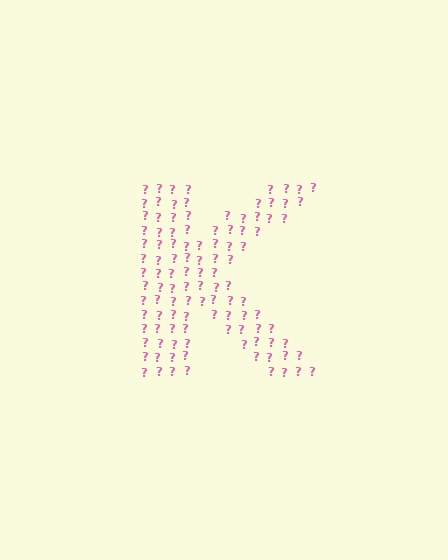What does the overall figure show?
The overall figure shows the letter K.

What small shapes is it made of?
It is made of small question marks.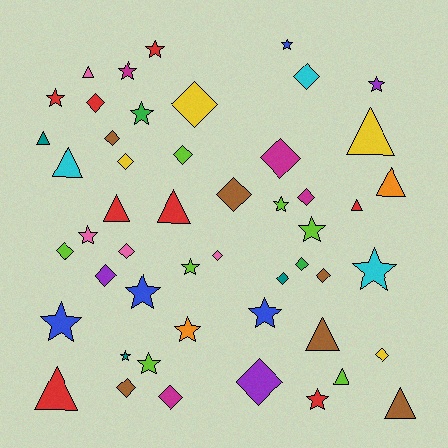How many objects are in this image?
There are 50 objects.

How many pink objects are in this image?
There are 4 pink objects.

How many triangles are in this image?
There are 12 triangles.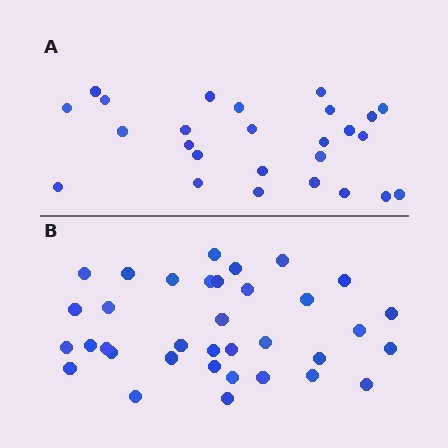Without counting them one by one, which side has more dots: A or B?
Region B (the bottom region) has more dots.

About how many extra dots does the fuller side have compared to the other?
Region B has roughly 8 or so more dots than region A.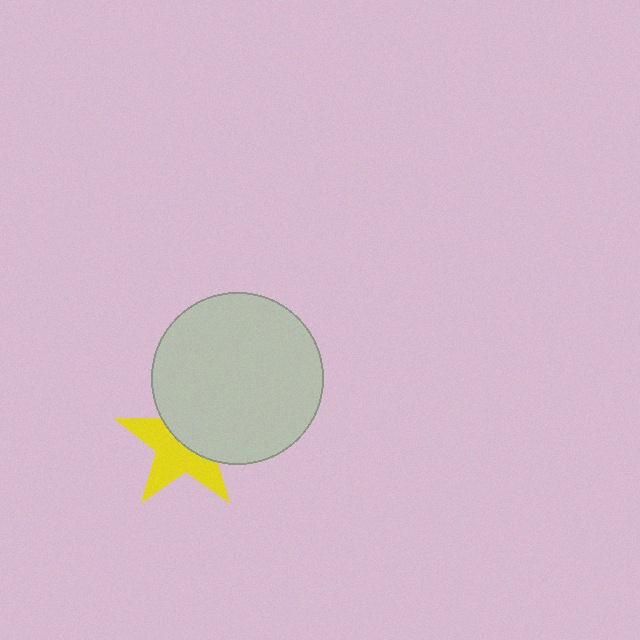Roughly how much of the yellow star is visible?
About half of it is visible (roughly 52%).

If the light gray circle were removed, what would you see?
You would see the complete yellow star.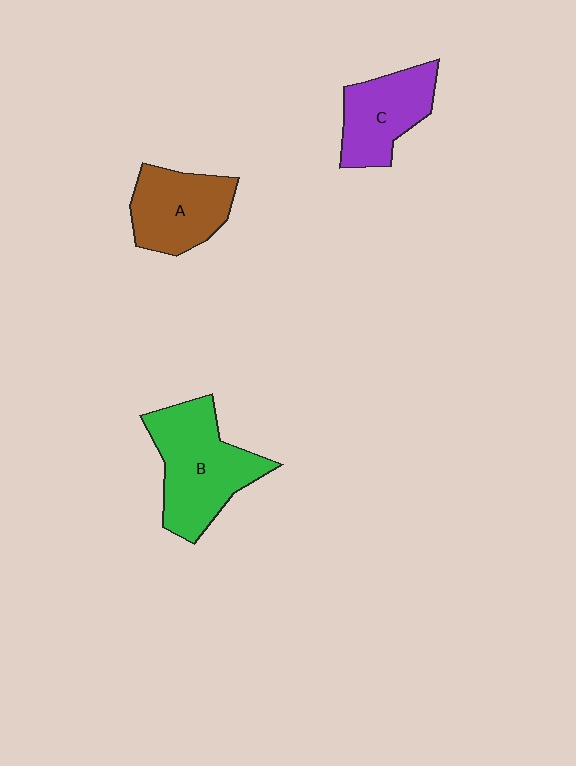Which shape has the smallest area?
Shape C (purple).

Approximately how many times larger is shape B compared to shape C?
Approximately 1.4 times.